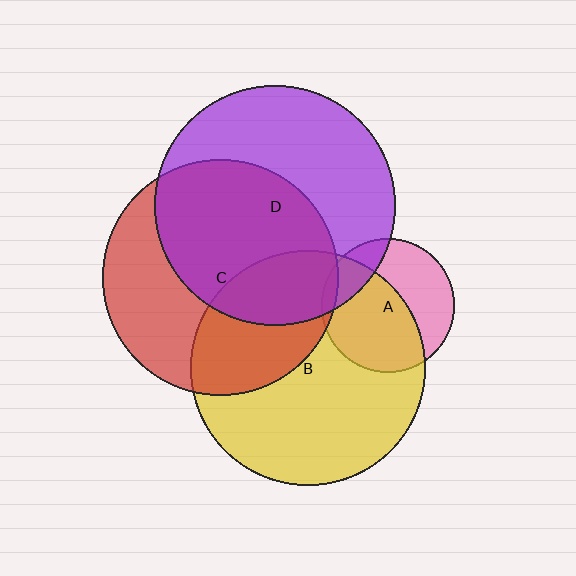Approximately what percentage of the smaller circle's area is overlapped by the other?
Approximately 35%.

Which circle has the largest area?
Circle D (purple).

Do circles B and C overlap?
Yes.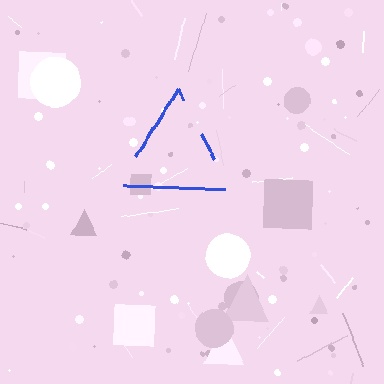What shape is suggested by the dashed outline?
The dashed outline suggests a triangle.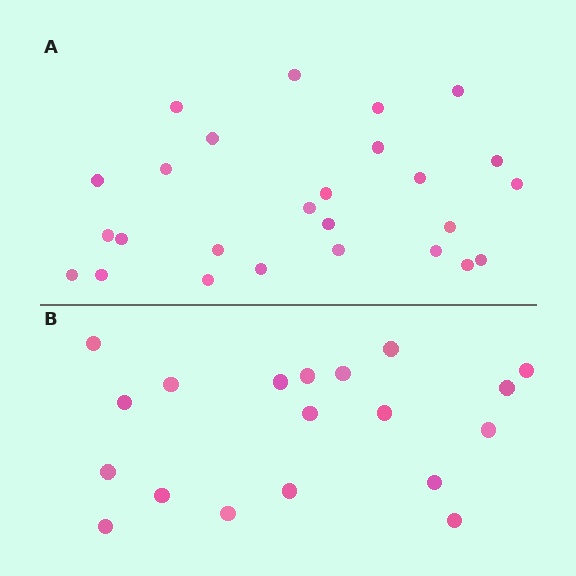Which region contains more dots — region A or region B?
Region A (the top region) has more dots.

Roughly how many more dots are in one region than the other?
Region A has roughly 8 or so more dots than region B.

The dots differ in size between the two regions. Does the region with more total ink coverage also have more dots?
No. Region B has more total ink coverage because its dots are larger, but region A actually contains more individual dots. Total area can be misleading — the number of items is what matters here.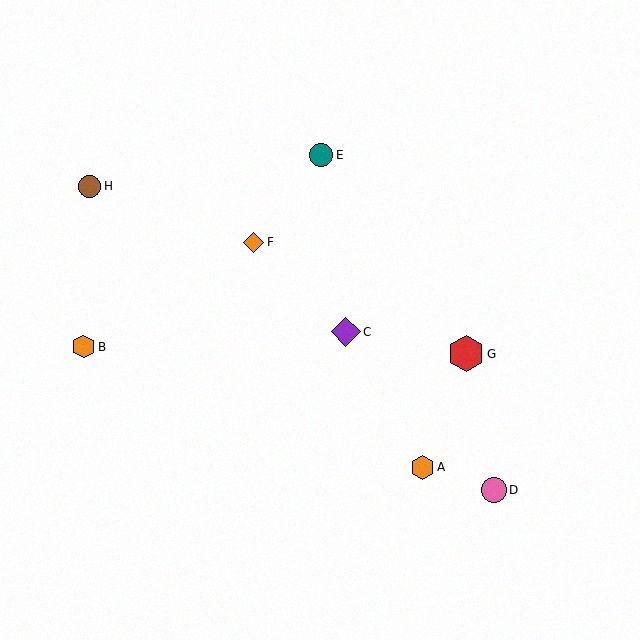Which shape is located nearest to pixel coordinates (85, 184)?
The brown circle (labeled H) at (90, 186) is nearest to that location.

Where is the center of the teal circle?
The center of the teal circle is at (321, 155).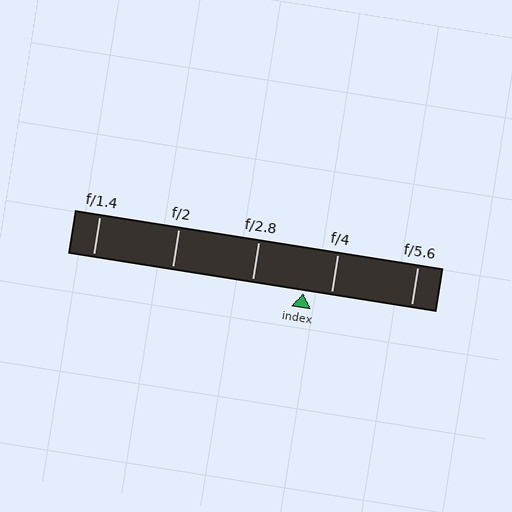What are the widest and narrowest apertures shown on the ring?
The widest aperture shown is f/1.4 and the narrowest is f/5.6.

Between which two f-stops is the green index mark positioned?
The index mark is between f/2.8 and f/4.